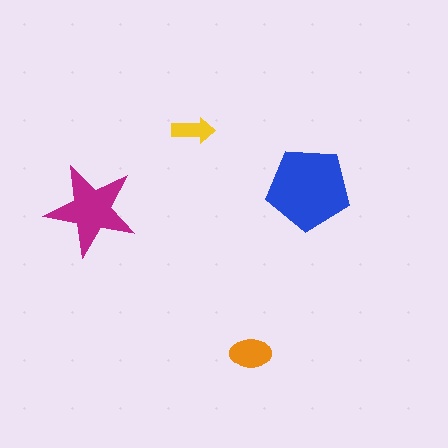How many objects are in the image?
There are 4 objects in the image.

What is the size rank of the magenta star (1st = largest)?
2nd.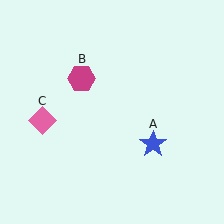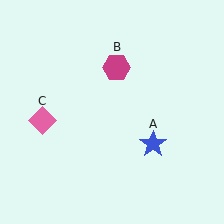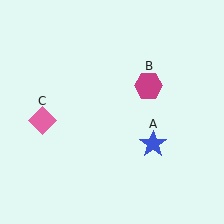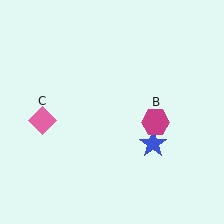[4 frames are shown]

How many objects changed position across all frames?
1 object changed position: magenta hexagon (object B).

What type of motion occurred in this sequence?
The magenta hexagon (object B) rotated clockwise around the center of the scene.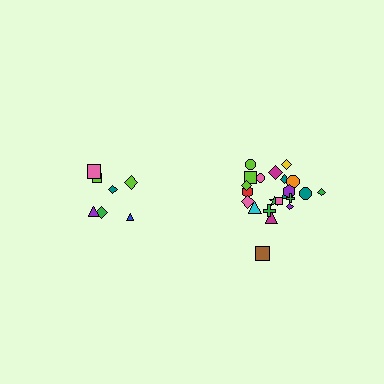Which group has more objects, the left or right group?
The right group.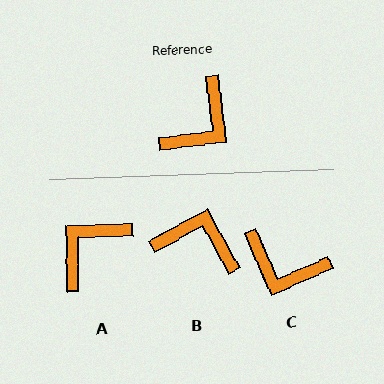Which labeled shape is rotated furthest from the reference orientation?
A, about 174 degrees away.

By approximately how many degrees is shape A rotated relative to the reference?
Approximately 174 degrees counter-clockwise.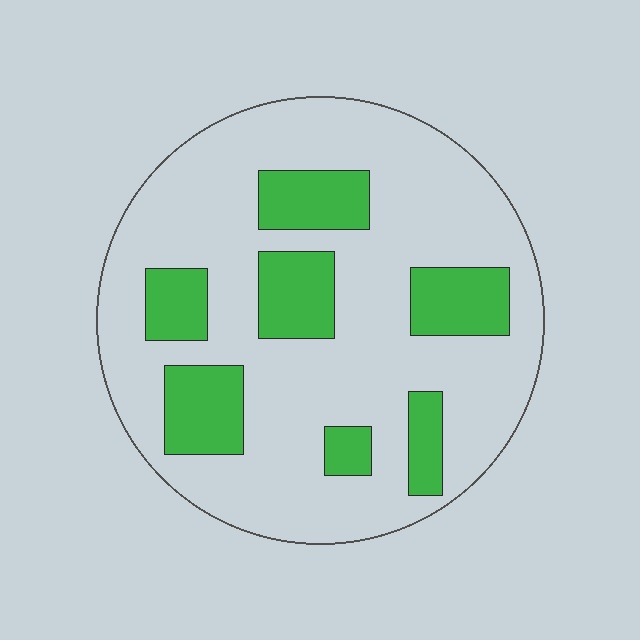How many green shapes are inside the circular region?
7.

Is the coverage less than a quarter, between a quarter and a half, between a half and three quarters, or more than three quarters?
Less than a quarter.